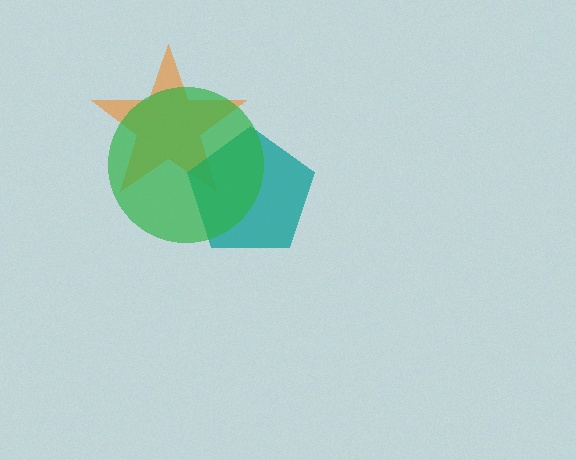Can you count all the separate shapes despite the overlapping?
Yes, there are 3 separate shapes.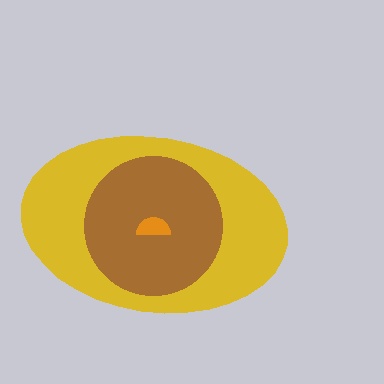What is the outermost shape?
The yellow ellipse.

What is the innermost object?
The orange semicircle.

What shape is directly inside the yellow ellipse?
The brown circle.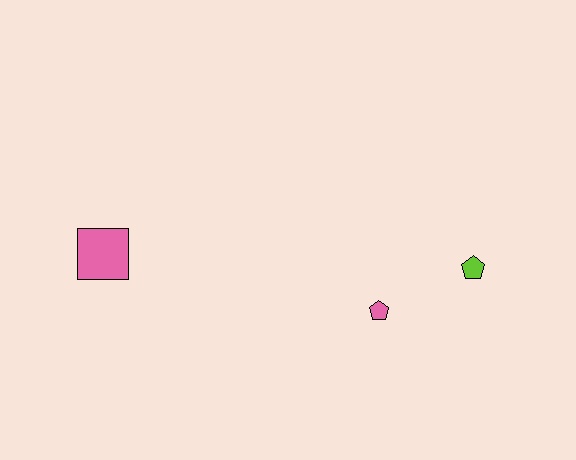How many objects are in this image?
There are 3 objects.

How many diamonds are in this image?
There are no diamonds.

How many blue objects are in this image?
There are no blue objects.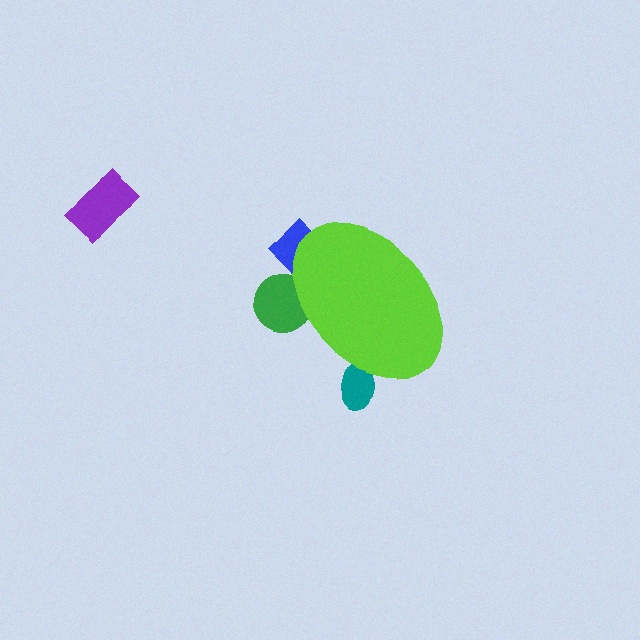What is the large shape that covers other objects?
A lime ellipse.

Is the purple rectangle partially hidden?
No, the purple rectangle is fully visible.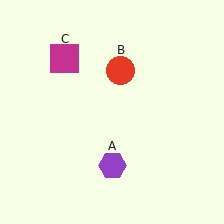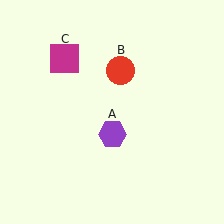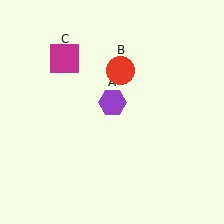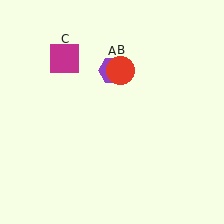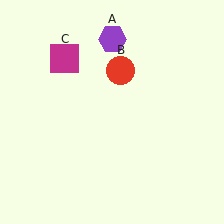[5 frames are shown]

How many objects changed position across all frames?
1 object changed position: purple hexagon (object A).